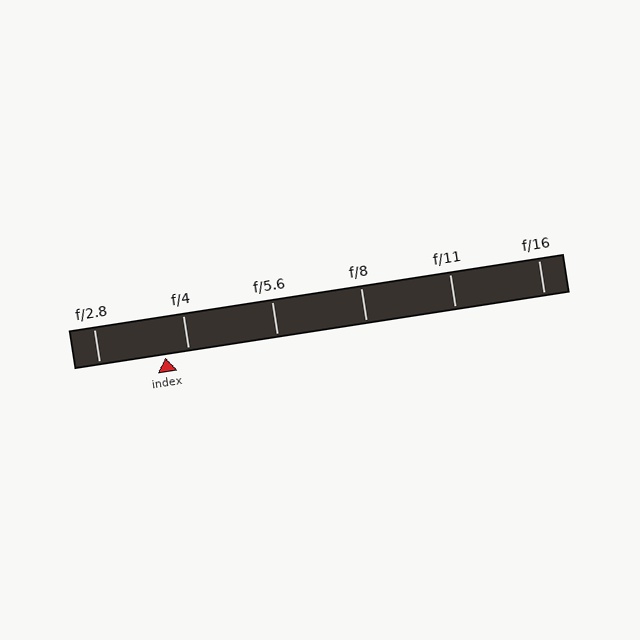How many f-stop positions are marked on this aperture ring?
There are 6 f-stop positions marked.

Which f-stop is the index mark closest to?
The index mark is closest to f/4.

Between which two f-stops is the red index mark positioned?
The index mark is between f/2.8 and f/4.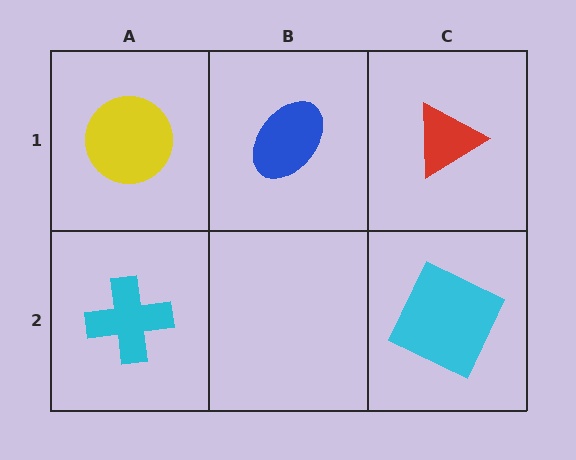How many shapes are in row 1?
3 shapes.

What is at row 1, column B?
A blue ellipse.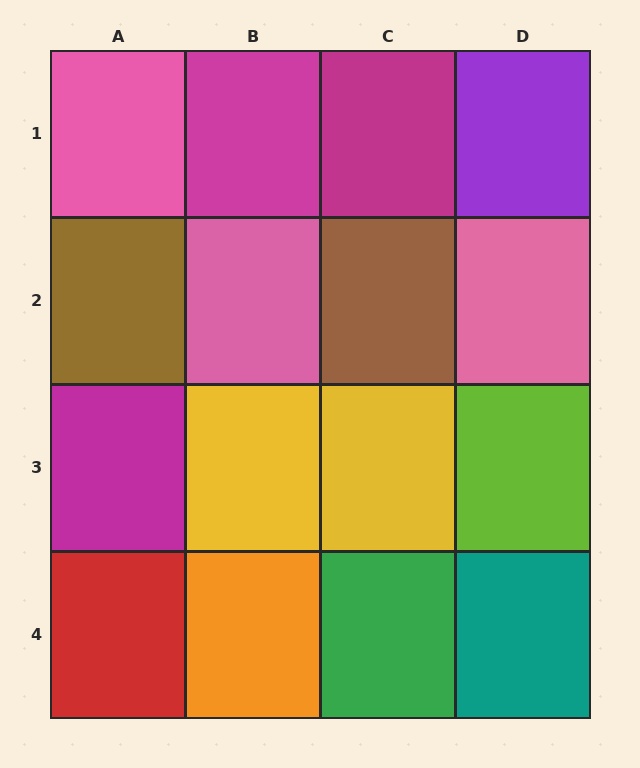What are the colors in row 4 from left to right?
Red, orange, green, teal.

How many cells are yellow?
2 cells are yellow.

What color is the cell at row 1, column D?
Purple.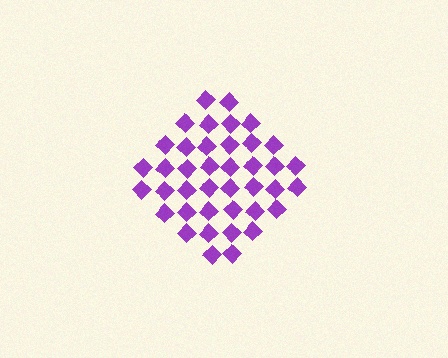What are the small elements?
The small elements are diamonds.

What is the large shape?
The large shape is a diamond.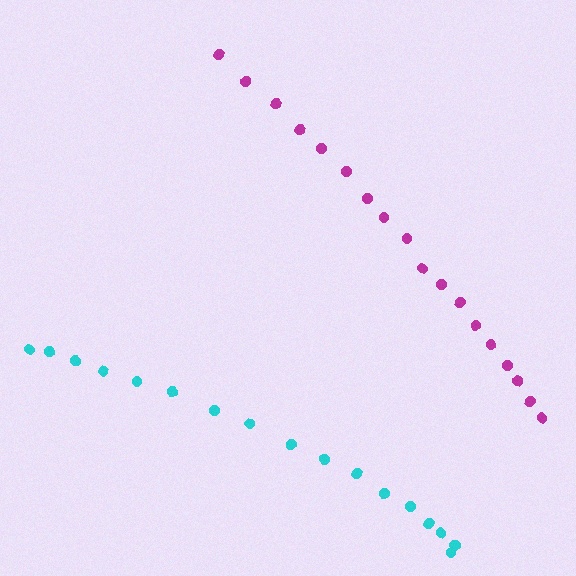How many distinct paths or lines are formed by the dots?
There are 2 distinct paths.